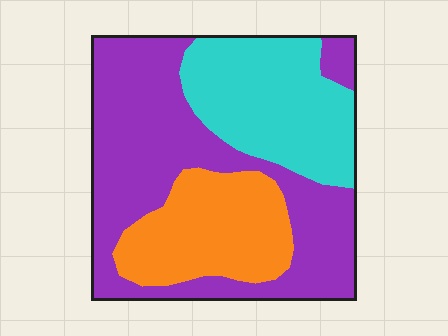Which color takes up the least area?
Orange, at roughly 25%.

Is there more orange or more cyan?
Cyan.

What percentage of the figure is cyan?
Cyan takes up about one quarter (1/4) of the figure.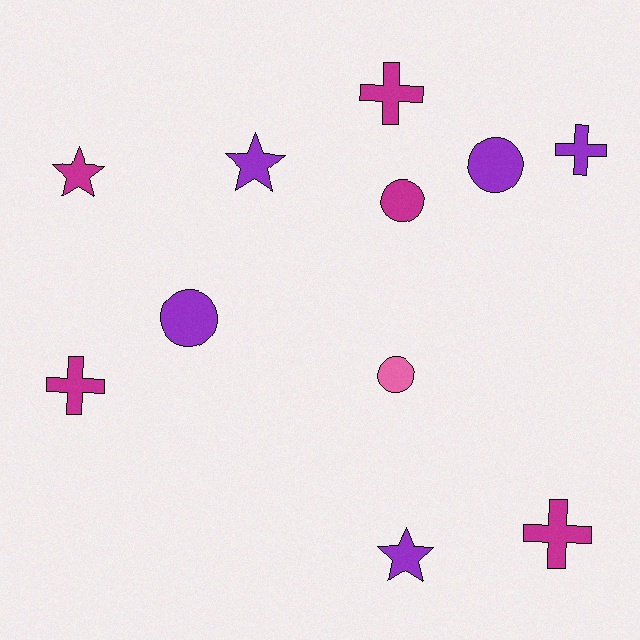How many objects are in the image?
There are 11 objects.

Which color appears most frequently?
Magenta, with 5 objects.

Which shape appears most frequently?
Cross, with 4 objects.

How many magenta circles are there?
There is 1 magenta circle.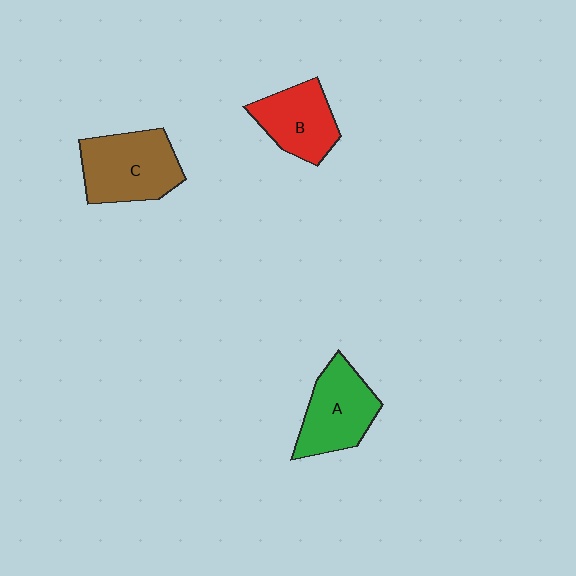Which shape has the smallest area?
Shape B (red).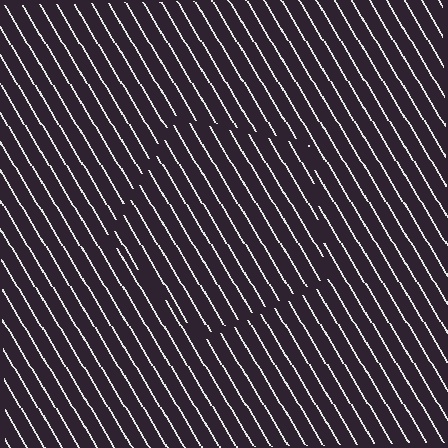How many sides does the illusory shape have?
5 sides — the line-ends trace a pentagon.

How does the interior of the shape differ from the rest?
The interior of the shape contains the same grating, shifted by half a period — the contour is defined by the phase discontinuity where line-ends from the inner and outer gratings abut.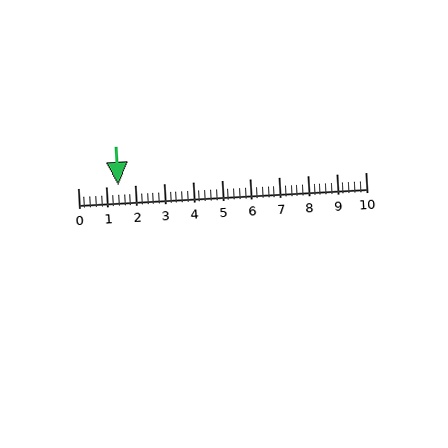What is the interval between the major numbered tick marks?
The major tick marks are spaced 1 units apart.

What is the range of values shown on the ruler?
The ruler shows values from 0 to 10.